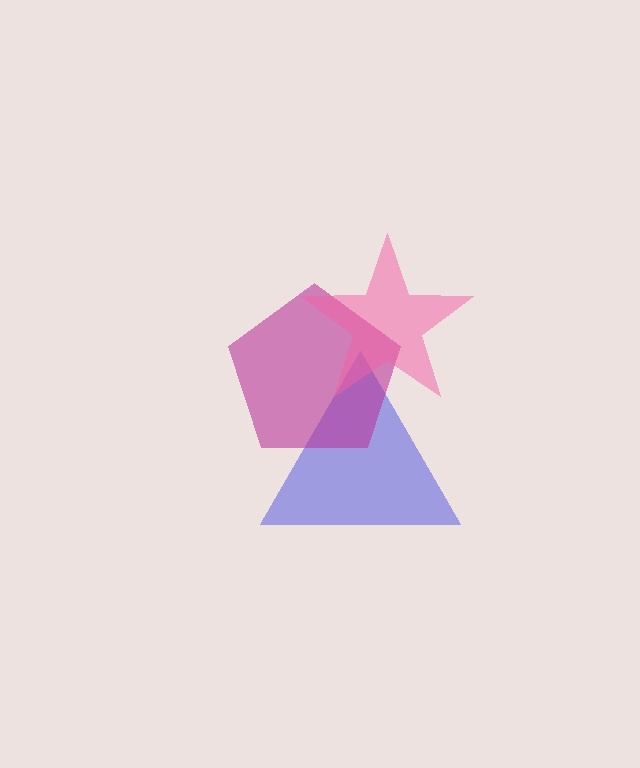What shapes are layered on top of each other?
The layered shapes are: a blue triangle, a magenta pentagon, a pink star.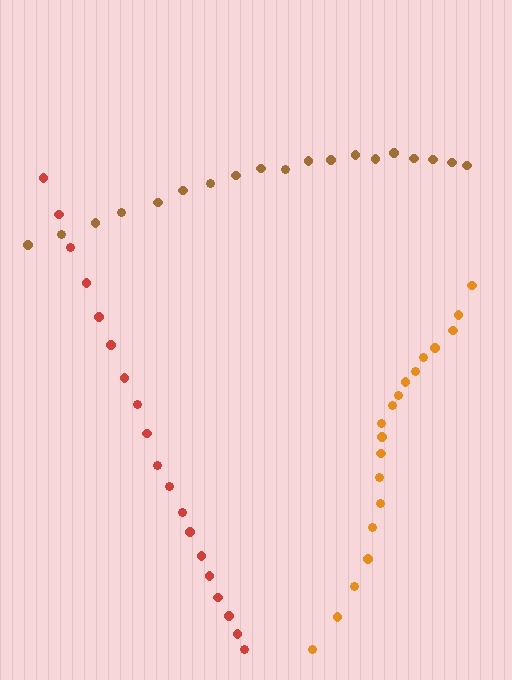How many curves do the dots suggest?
There are 3 distinct paths.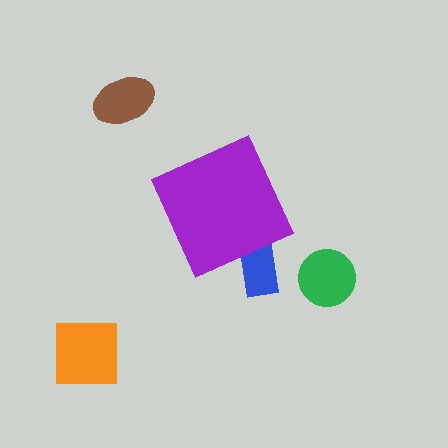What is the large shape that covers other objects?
A purple diamond.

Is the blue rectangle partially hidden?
Yes, the blue rectangle is partially hidden behind the purple diamond.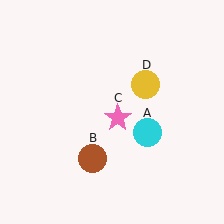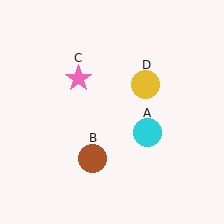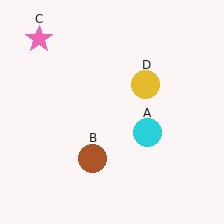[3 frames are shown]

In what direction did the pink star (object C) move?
The pink star (object C) moved up and to the left.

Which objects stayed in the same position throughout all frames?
Cyan circle (object A) and brown circle (object B) and yellow circle (object D) remained stationary.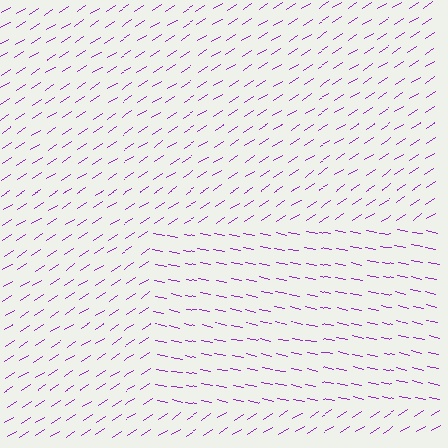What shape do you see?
I see a rectangle.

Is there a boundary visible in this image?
Yes, there is a texture boundary formed by a change in line orientation.